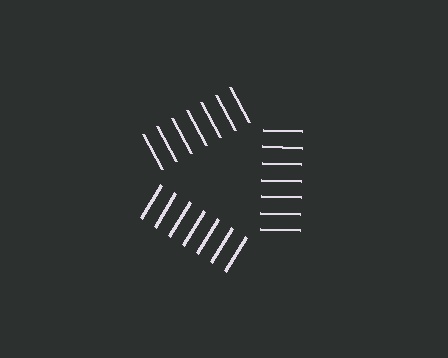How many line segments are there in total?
21 — 7 along each of the 3 edges.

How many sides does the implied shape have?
3 sides — the line-ends trace a triangle.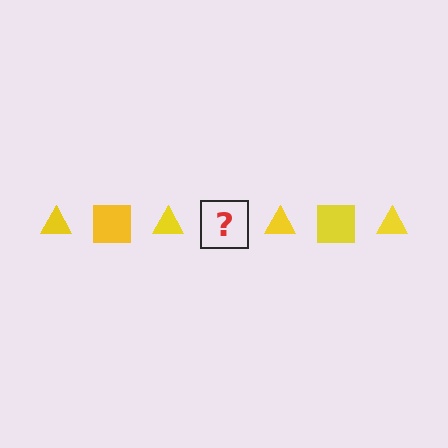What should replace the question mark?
The question mark should be replaced with a yellow square.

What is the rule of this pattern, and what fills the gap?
The rule is that the pattern cycles through triangle, square shapes in yellow. The gap should be filled with a yellow square.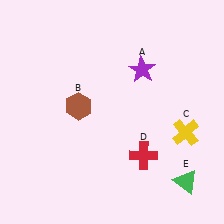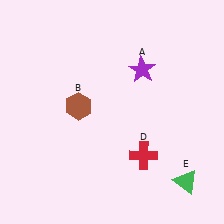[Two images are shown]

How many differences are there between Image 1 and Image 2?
There is 1 difference between the two images.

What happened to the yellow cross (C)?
The yellow cross (C) was removed in Image 2. It was in the bottom-right area of Image 1.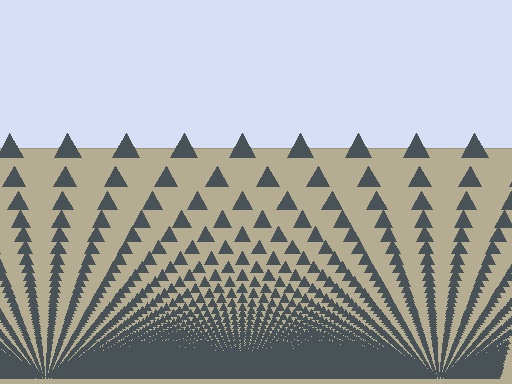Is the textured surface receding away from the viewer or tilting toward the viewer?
The surface appears to tilt toward the viewer. Texture elements get larger and sparser toward the top.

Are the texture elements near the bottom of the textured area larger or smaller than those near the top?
Smaller. The gradient is inverted — elements near the bottom are smaller and denser.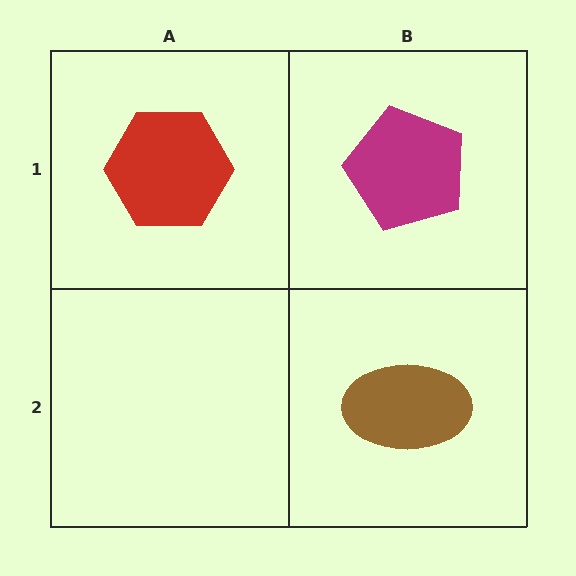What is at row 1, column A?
A red hexagon.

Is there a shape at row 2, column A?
No, that cell is empty.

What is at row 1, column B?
A magenta pentagon.